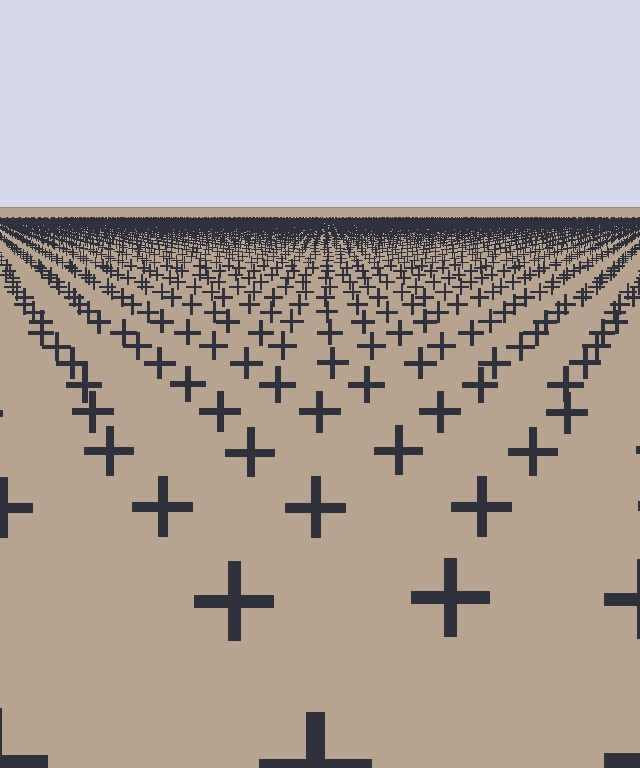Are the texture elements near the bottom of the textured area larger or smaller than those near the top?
Larger. Near the bottom, elements are closer to the viewer and appear at a bigger on-screen size.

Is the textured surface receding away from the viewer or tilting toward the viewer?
The surface is receding away from the viewer. Texture elements get smaller and denser toward the top.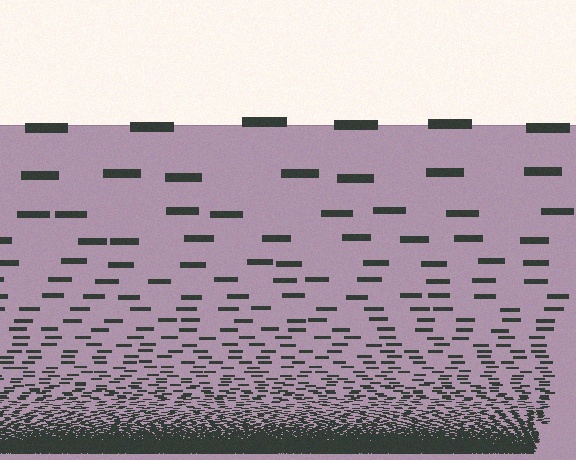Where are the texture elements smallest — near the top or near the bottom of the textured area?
Near the bottom.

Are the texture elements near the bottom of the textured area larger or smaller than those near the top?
Smaller. The gradient is inverted — elements near the bottom are smaller and denser.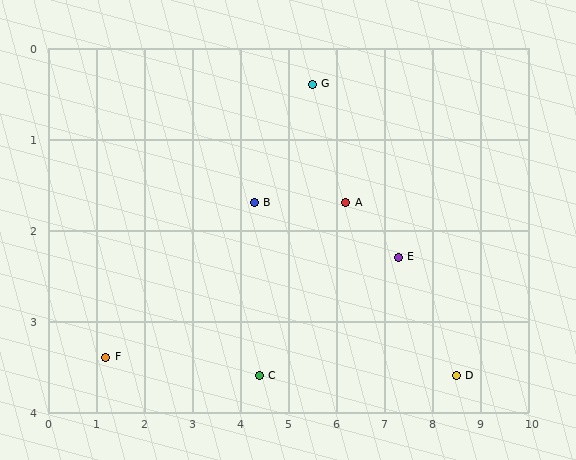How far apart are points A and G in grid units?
Points A and G are about 1.5 grid units apart.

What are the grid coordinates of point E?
Point E is at approximately (7.3, 2.3).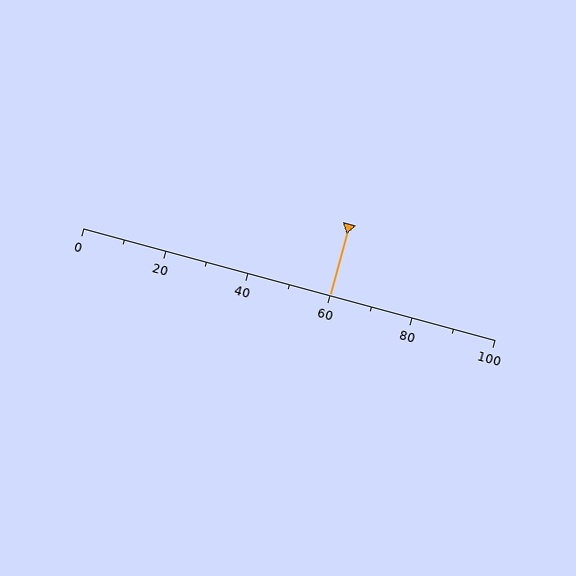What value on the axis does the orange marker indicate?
The marker indicates approximately 60.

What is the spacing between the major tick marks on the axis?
The major ticks are spaced 20 apart.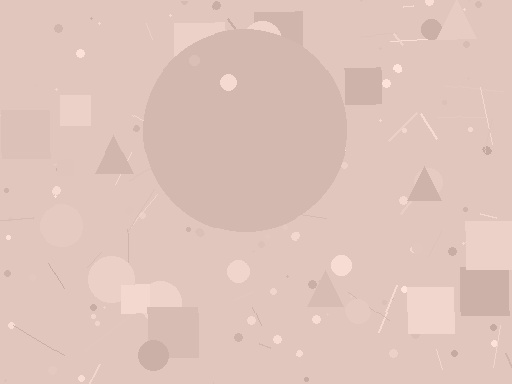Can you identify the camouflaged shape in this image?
The camouflaged shape is a circle.